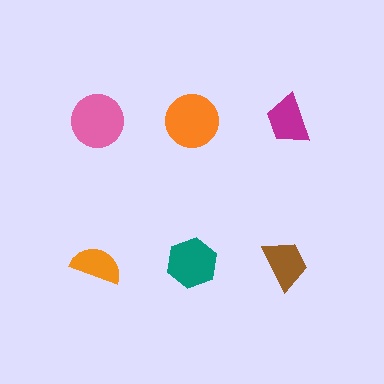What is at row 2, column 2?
A teal hexagon.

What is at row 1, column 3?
A magenta trapezoid.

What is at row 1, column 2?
An orange circle.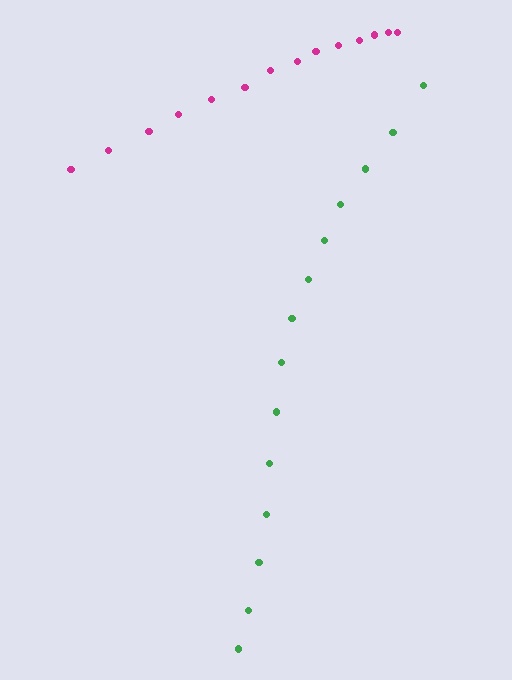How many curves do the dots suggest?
There are 2 distinct paths.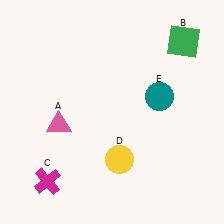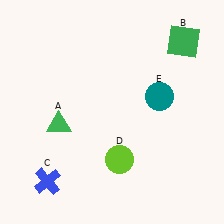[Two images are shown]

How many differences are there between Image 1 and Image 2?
There are 3 differences between the two images.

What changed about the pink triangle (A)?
In Image 1, A is pink. In Image 2, it changed to green.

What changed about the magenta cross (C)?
In Image 1, C is magenta. In Image 2, it changed to blue.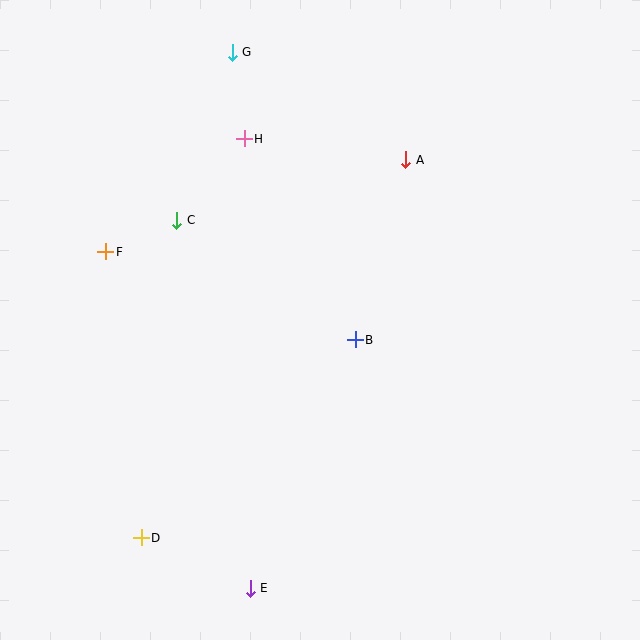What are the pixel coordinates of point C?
Point C is at (177, 220).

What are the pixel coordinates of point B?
Point B is at (355, 340).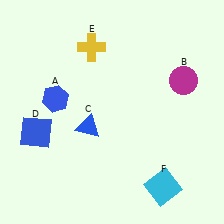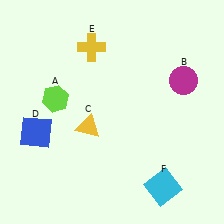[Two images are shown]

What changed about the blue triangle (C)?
In Image 1, C is blue. In Image 2, it changed to yellow.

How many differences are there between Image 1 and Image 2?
There are 2 differences between the two images.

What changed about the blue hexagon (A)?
In Image 1, A is blue. In Image 2, it changed to lime.